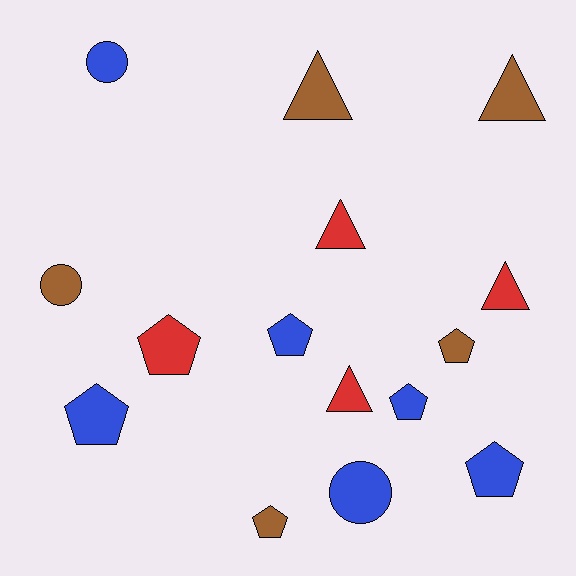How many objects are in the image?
There are 15 objects.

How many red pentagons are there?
There is 1 red pentagon.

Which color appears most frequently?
Blue, with 6 objects.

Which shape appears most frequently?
Pentagon, with 7 objects.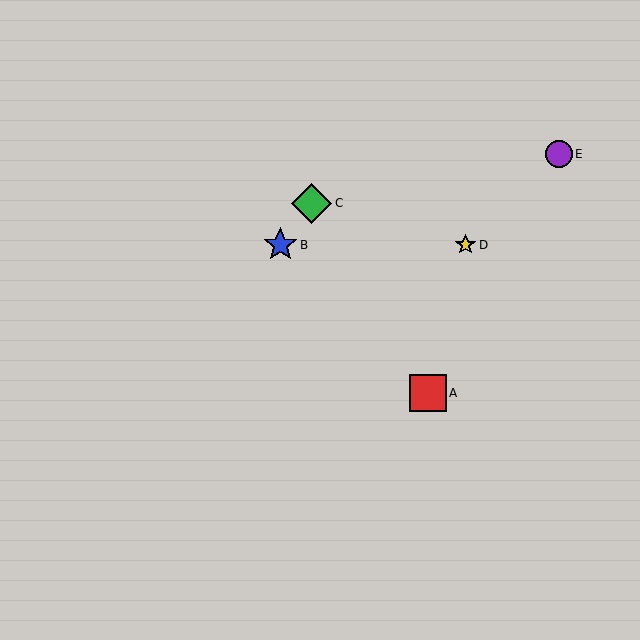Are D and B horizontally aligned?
Yes, both are at y≈245.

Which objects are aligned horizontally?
Objects B, D are aligned horizontally.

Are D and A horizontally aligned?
No, D is at y≈245 and A is at y≈393.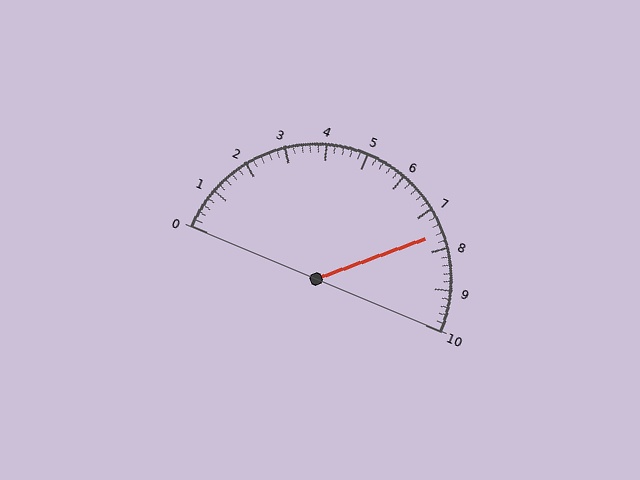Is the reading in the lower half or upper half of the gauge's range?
The reading is in the upper half of the range (0 to 10).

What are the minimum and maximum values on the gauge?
The gauge ranges from 0 to 10.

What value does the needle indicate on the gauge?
The needle indicates approximately 7.6.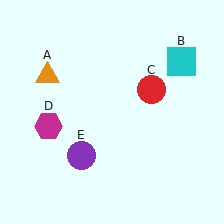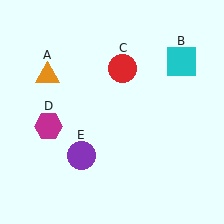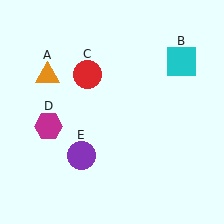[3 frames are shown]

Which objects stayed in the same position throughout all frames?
Orange triangle (object A) and cyan square (object B) and magenta hexagon (object D) and purple circle (object E) remained stationary.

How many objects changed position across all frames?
1 object changed position: red circle (object C).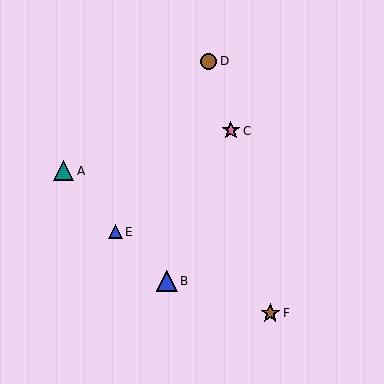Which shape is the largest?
The blue triangle (labeled B) is the largest.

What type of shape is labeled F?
Shape F is a brown star.